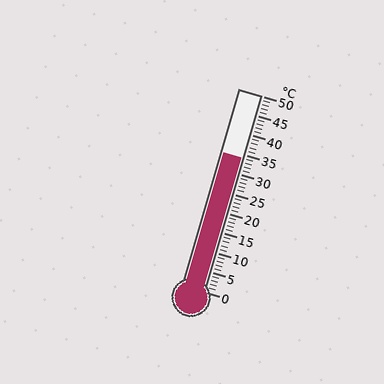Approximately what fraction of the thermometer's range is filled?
The thermometer is filled to approximately 70% of its range.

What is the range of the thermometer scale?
The thermometer scale ranges from 0°C to 50°C.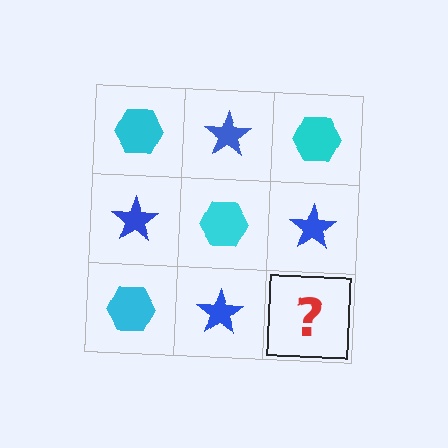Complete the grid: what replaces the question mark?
The question mark should be replaced with a cyan hexagon.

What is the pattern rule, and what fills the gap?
The rule is that it alternates cyan hexagon and blue star in a checkerboard pattern. The gap should be filled with a cyan hexagon.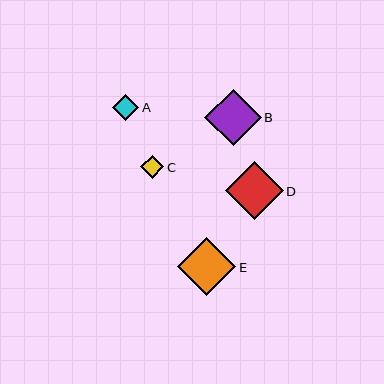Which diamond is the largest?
Diamond E is the largest with a size of approximately 58 pixels.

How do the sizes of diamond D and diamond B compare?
Diamond D and diamond B are approximately the same size.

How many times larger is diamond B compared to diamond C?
Diamond B is approximately 2.5 times the size of diamond C.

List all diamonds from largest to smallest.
From largest to smallest: E, D, B, A, C.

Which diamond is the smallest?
Diamond C is the smallest with a size of approximately 23 pixels.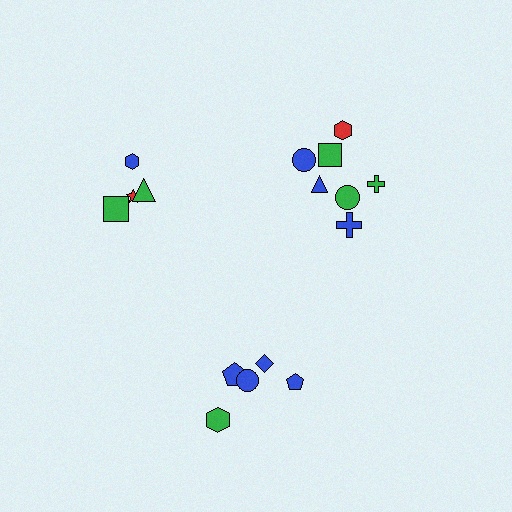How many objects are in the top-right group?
There are 7 objects.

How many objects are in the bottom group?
There are 5 objects.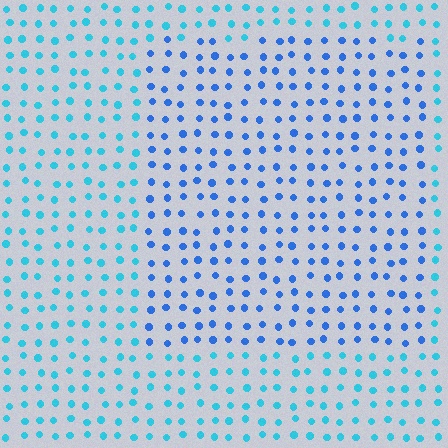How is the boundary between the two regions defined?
The boundary is defined purely by a slight shift in hue (about 30 degrees). Spacing, size, and orientation are identical on both sides.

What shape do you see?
I see a rectangle.